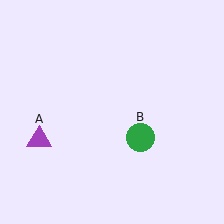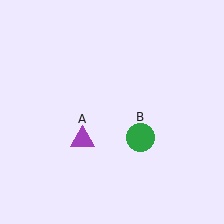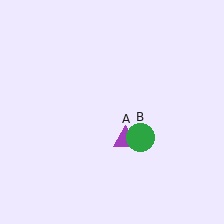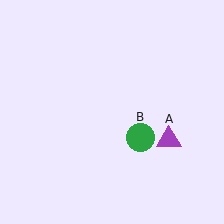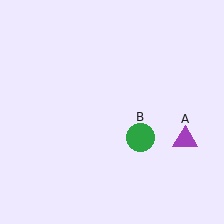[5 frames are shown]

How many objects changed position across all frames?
1 object changed position: purple triangle (object A).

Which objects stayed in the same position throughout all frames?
Green circle (object B) remained stationary.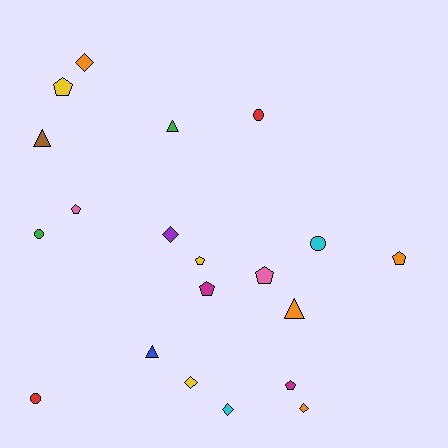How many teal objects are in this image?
There are no teal objects.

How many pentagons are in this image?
There are 7 pentagons.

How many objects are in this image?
There are 20 objects.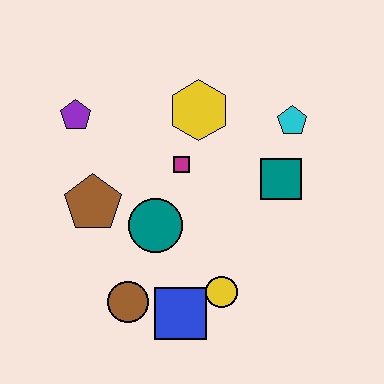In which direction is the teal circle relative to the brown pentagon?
The teal circle is to the right of the brown pentagon.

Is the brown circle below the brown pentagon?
Yes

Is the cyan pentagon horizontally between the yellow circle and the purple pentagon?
No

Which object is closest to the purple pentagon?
The brown pentagon is closest to the purple pentagon.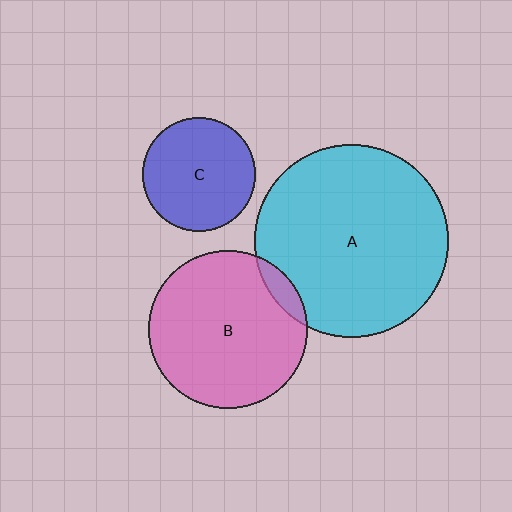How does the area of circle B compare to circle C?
Approximately 2.0 times.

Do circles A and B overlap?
Yes.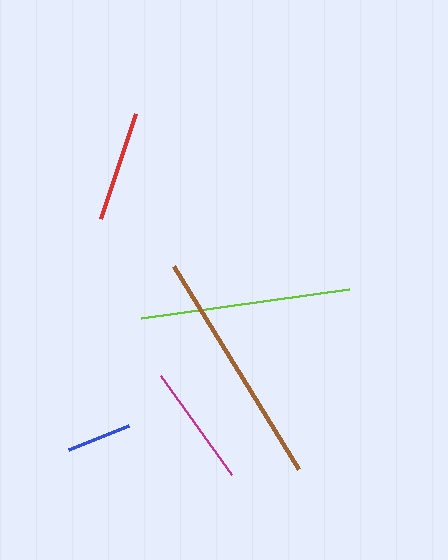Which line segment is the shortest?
The blue line is the shortest at approximately 64 pixels.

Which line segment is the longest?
The brown line is the longest at approximately 239 pixels.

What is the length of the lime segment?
The lime segment is approximately 210 pixels long.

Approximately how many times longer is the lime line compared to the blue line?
The lime line is approximately 3.3 times the length of the blue line.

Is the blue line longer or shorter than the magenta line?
The magenta line is longer than the blue line.